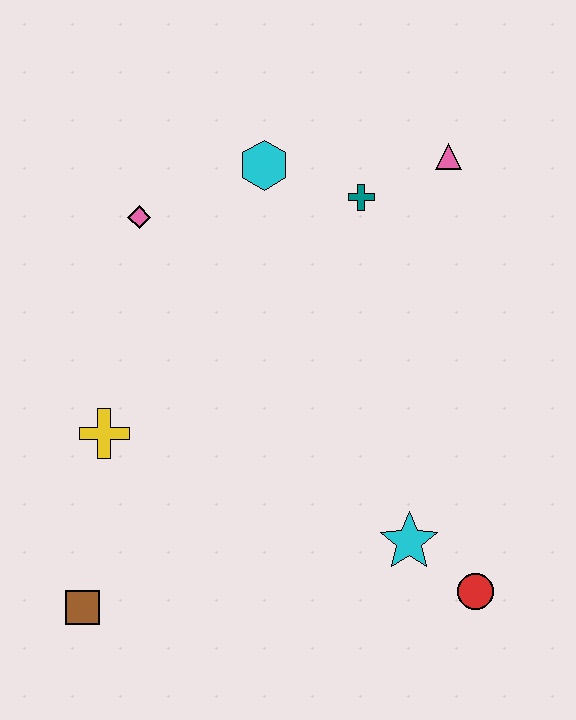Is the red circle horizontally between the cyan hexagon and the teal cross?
No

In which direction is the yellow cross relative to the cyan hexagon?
The yellow cross is below the cyan hexagon.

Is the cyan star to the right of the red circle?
No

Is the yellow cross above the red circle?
Yes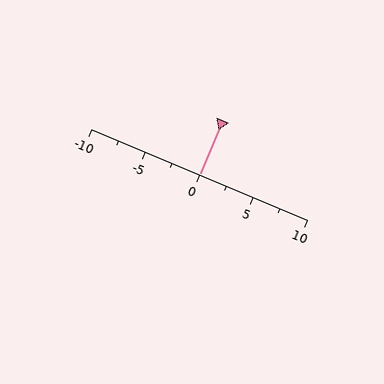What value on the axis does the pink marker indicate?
The marker indicates approximately 0.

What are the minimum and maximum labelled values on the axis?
The axis runs from -10 to 10.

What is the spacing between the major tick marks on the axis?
The major ticks are spaced 5 apart.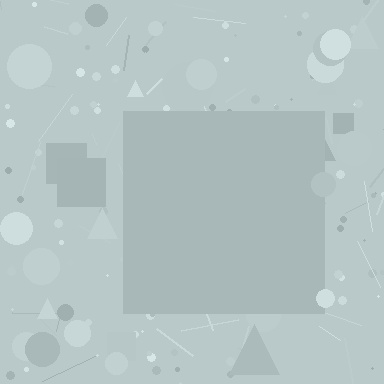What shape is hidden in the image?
A square is hidden in the image.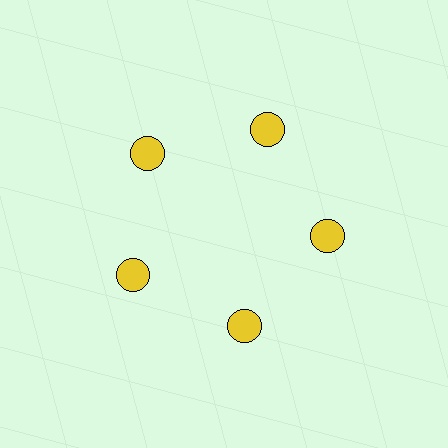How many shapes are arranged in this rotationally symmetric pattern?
There are 5 shapes, arranged in 5 groups of 1.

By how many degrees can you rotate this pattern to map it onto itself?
The pattern maps onto itself every 72 degrees of rotation.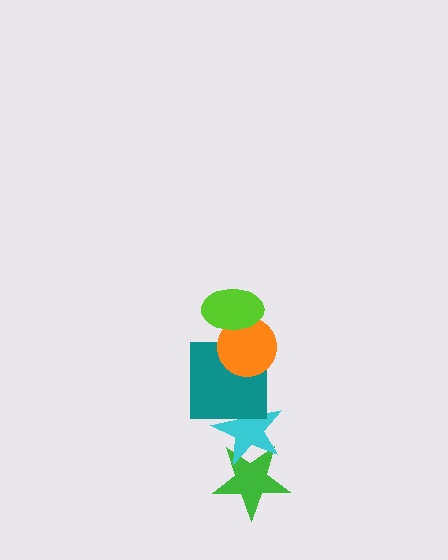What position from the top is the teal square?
The teal square is 3rd from the top.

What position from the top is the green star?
The green star is 5th from the top.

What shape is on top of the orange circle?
The lime ellipse is on top of the orange circle.